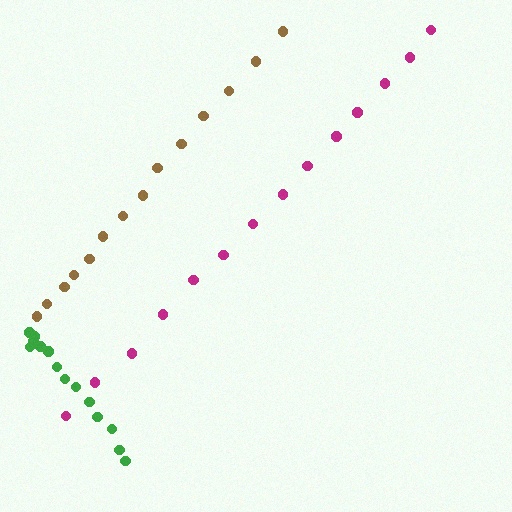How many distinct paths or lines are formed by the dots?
There are 3 distinct paths.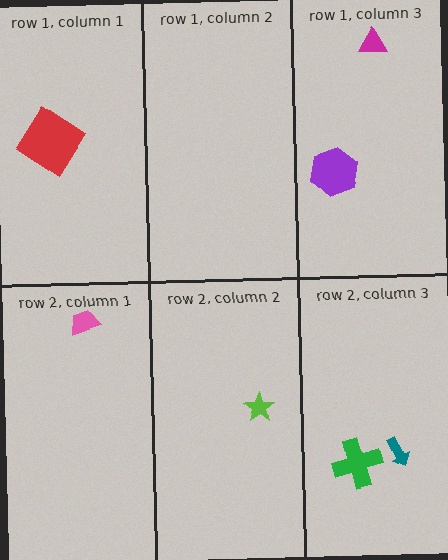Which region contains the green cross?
The row 2, column 3 region.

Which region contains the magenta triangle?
The row 1, column 3 region.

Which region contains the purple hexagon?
The row 1, column 3 region.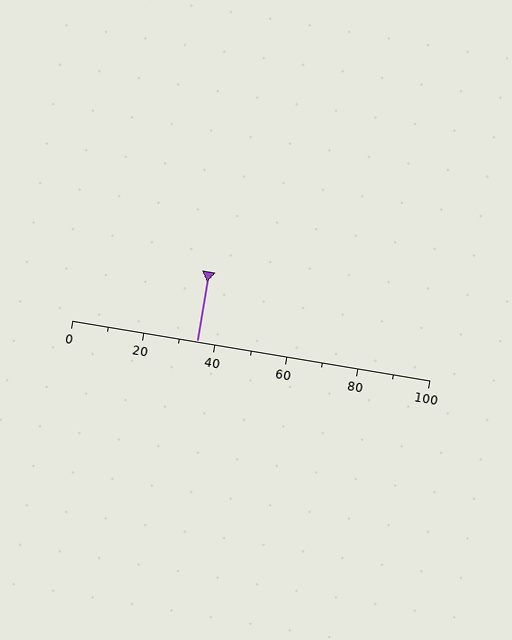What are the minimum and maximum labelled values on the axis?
The axis runs from 0 to 100.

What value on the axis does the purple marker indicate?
The marker indicates approximately 35.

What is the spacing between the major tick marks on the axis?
The major ticks are spaced 20 apart.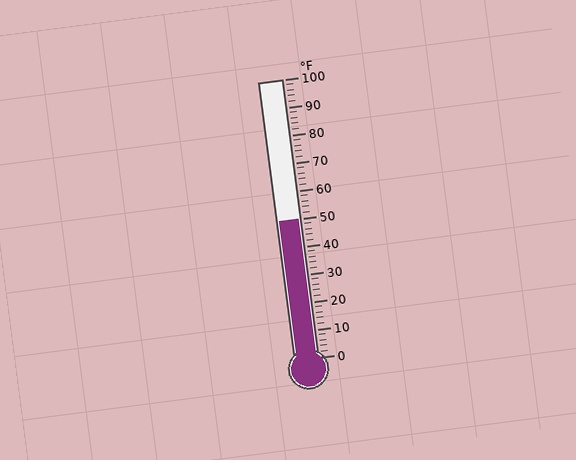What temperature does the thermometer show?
The thermometer shows approximately 50°F.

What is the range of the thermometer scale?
The thermometer scale ranges from 0°F to 100°F.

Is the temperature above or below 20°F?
The temperature is above 20°F.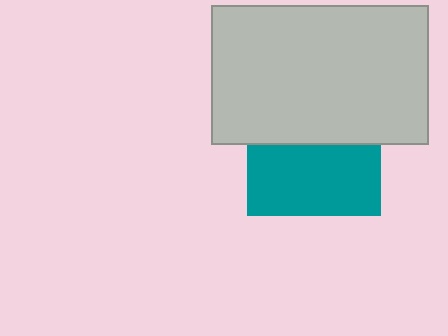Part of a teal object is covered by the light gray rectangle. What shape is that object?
It is a square.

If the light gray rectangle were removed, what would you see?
You would see the complete teal square.